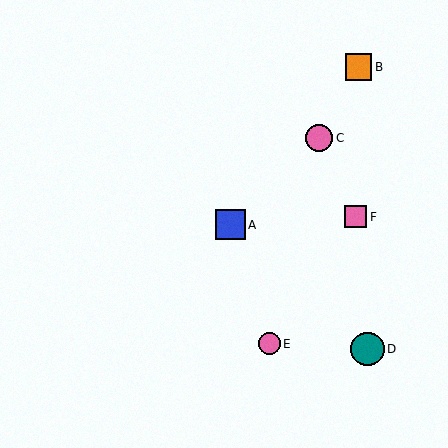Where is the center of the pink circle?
The center of the pink circle is at (319, 138).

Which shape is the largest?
The teal circle (labeled D) is the largest.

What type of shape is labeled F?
Shape F is a pink square.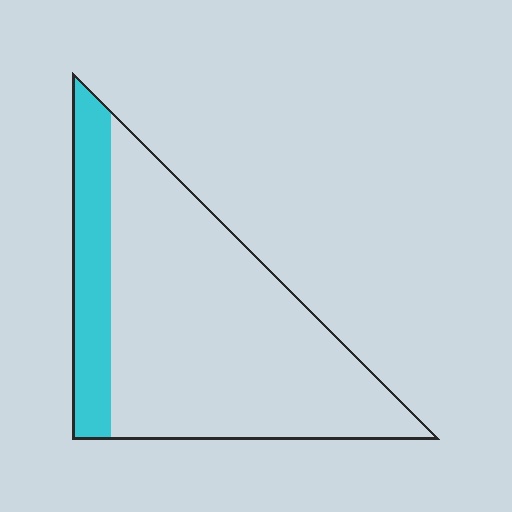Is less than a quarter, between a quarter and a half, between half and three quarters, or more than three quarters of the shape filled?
Less than a quarter.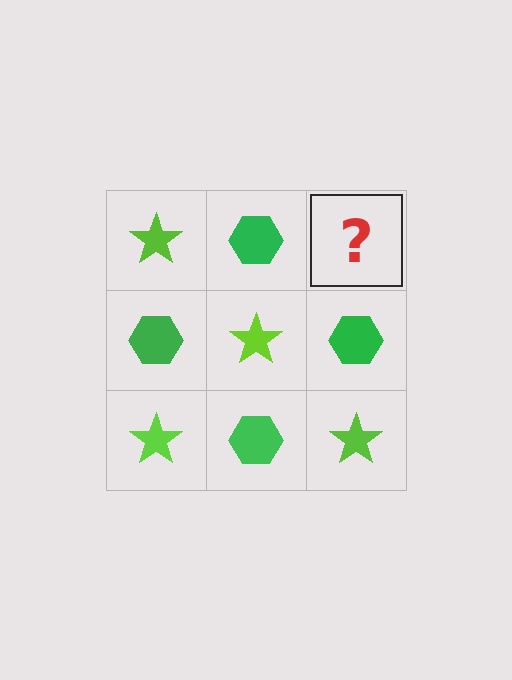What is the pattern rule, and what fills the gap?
The rule is that it alternates lime star and green hexagon in a checkerboard pattern. The gap should be filled with a lime star.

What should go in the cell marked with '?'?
The missing cell should contain a lime star.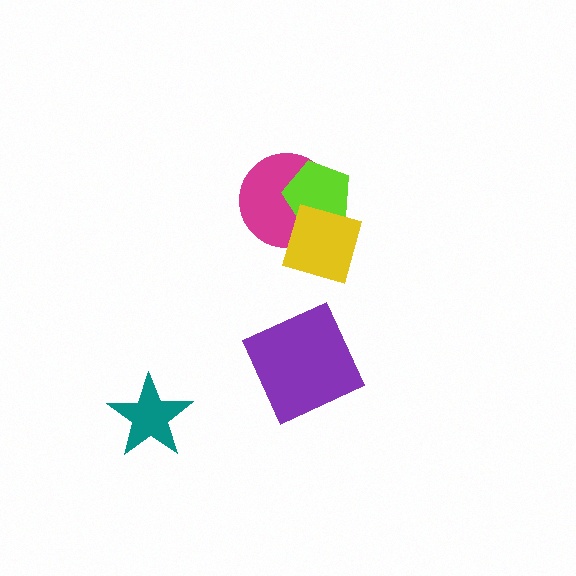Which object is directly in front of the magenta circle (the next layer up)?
The lime pentagon is directly in front of the magenta circle.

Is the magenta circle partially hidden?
Yes, it is partially covered by another shape.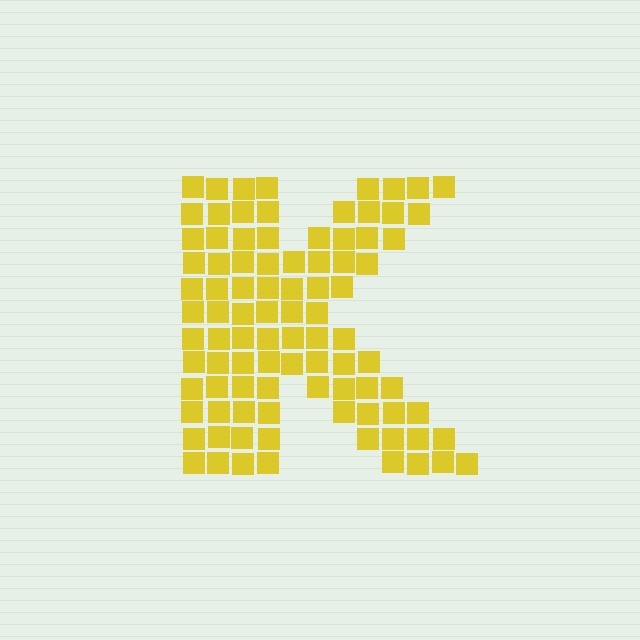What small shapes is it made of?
It is made of small squares.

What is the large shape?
The large shape is the letter K.